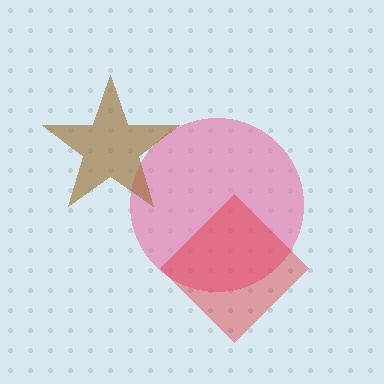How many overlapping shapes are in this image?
There are 3 overlapping shapes in the image.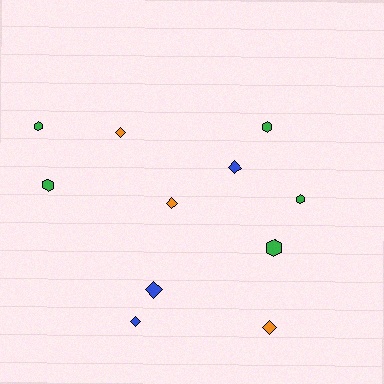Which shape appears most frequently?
Diamond, with 6 objects.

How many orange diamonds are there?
There are 3 orange diamonds.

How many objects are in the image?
There are 11 objects.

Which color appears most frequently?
Green, with 5 objects.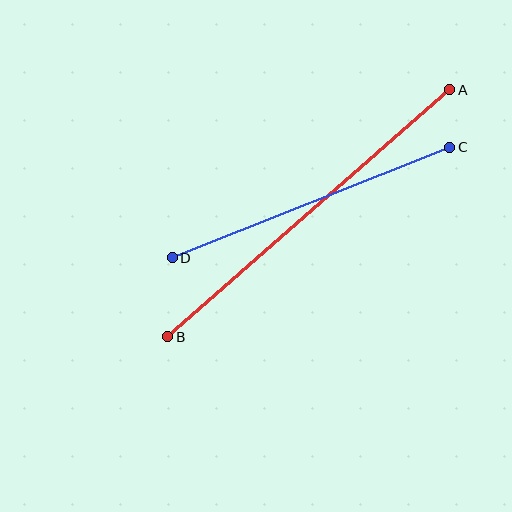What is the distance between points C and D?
The distance is approximately 299 pixels.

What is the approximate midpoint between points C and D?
The midpoint is at approximately (311, 203) pixels.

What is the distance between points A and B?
The distance is approximately 375 pixels.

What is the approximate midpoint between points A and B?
The midpoint is at approximately (309, 213) pixels.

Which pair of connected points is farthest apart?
Points A and B are farthest apart.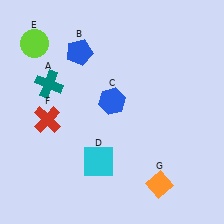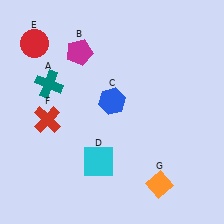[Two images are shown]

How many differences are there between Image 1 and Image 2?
There are 2 differences between the two images.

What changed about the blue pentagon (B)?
In Image 1, B is blue. In Image 2, it changed to magenta.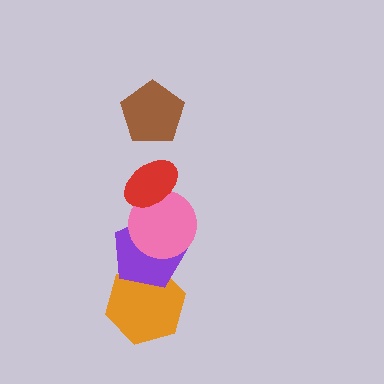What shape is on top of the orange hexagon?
The purple pentagon is on top of the orange hexagon.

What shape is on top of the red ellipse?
The brown pentagon is on top of the red ellipse.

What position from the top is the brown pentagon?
The brown pentagon is 1st from the top.